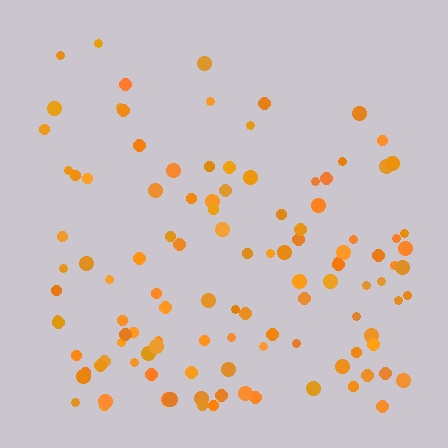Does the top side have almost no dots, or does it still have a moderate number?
Still a moderate number, just noticeably fewer than the bottom.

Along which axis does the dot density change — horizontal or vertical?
Vertical.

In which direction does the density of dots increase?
From top to bottom, with the bottom side densest.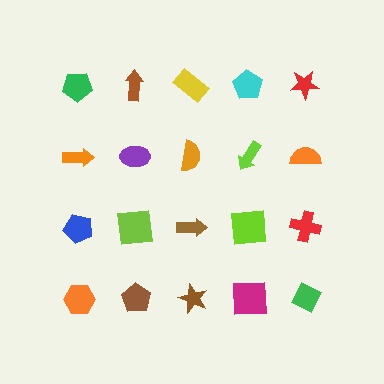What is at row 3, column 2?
A lime square.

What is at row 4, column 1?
An orange hexagon.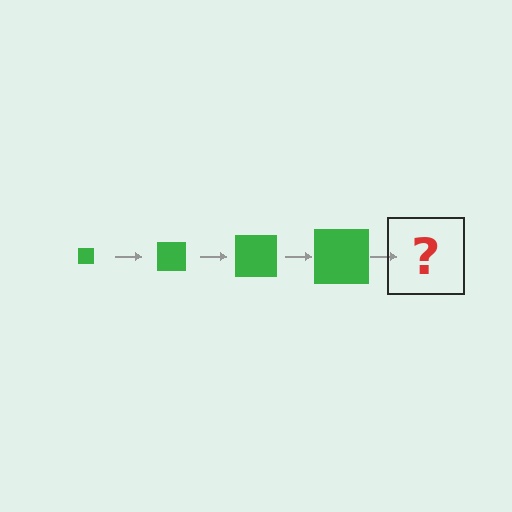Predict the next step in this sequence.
The next step is a green square, larger than the previous one.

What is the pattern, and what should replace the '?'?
The pattern is that the square gets progressively larger each step. The '?' should be a green square, larger than the previous one.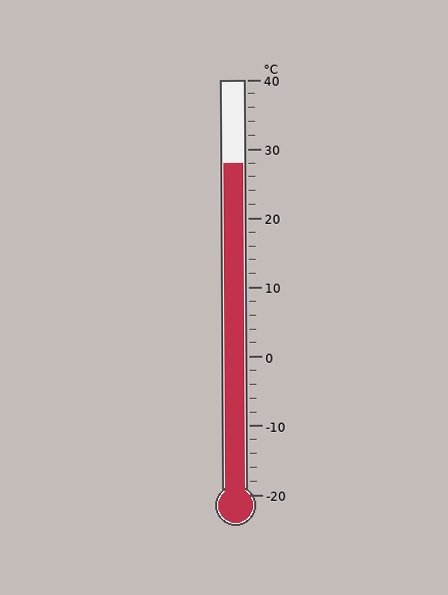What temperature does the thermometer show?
The thermometer shows approximately 28°C.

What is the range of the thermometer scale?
The thermometer scale ranges from -20°C to 40°C.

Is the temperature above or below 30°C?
The temperature is below 30°C.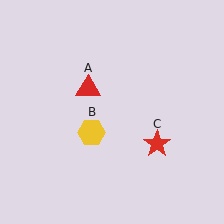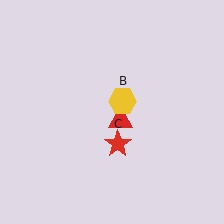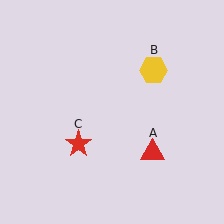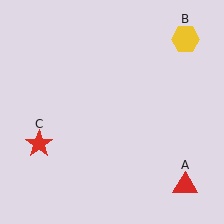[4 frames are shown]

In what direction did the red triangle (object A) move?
The red triangle (object A) moved down and to the right.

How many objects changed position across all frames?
3 objects changed position: red triangle (object A), yellow hexagon (object B), red star (object C).